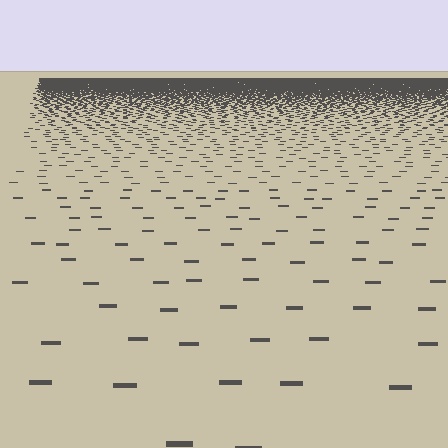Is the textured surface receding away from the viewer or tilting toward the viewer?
The surface is receding away from the viewer. Texture elements get smaller and denser toward the top.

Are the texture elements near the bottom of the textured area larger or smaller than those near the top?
Larger. Near the bottom, elements are closer to the viewer and appear at a bigger on-screen size.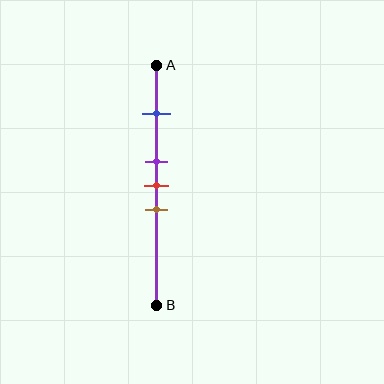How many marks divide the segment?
There are 4 marks dividing the segment.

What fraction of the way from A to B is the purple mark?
The purple mark is approximately 40% (0.4) of the way from A to B.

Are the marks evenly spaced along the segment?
No, the marks are not evenly spaced.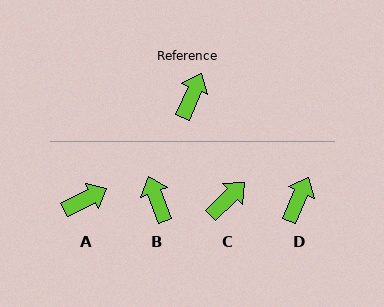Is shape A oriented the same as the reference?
No, it is off by about 40 degrees.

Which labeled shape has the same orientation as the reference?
D.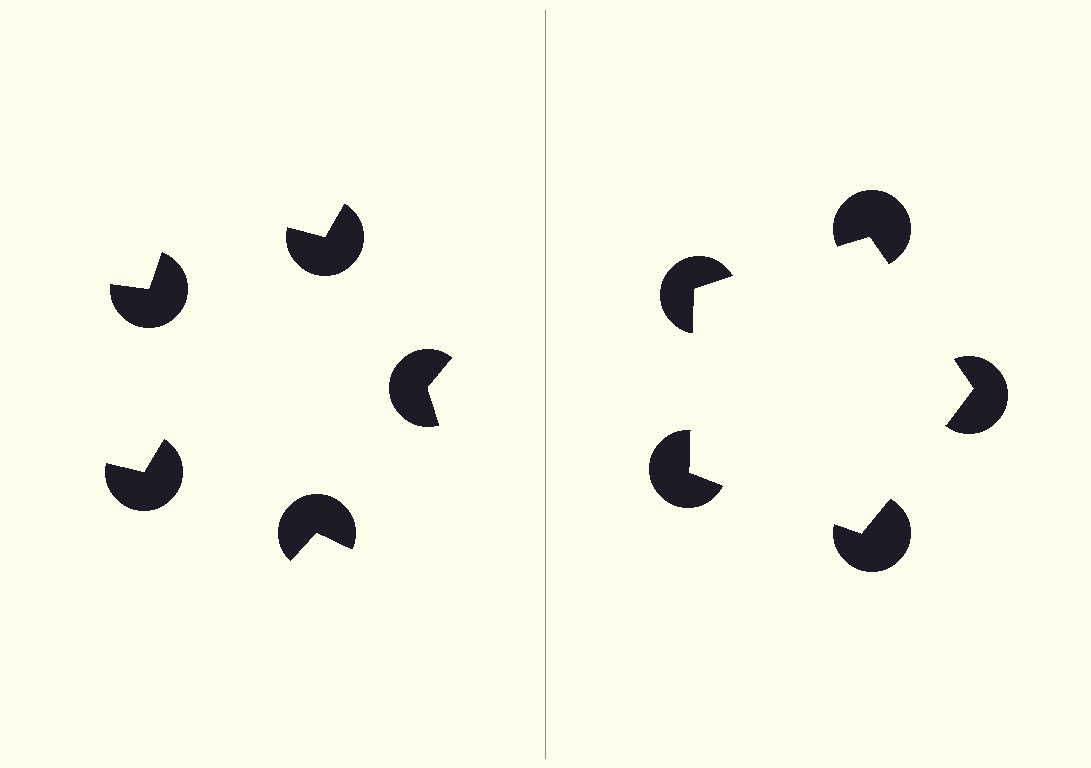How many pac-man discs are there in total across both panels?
10 — 5 on each side.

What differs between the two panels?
The pac-man discs are positioned identically on both sides; only the wedge orientations differ. On the right they align to a pentagon; on the left they are misaligned.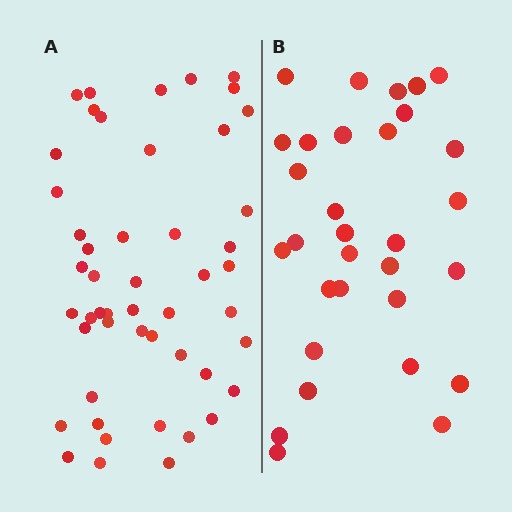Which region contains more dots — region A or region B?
Region A (the left region) has more dots.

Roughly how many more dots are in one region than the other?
Region A has approximately 20 more dots than region B.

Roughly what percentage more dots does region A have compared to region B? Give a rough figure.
About 60% more.